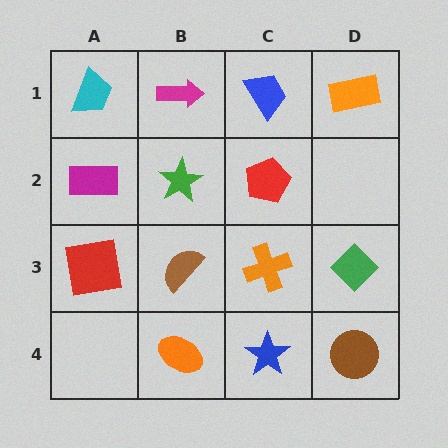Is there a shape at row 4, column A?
No, that cell is empty.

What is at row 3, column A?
A red square.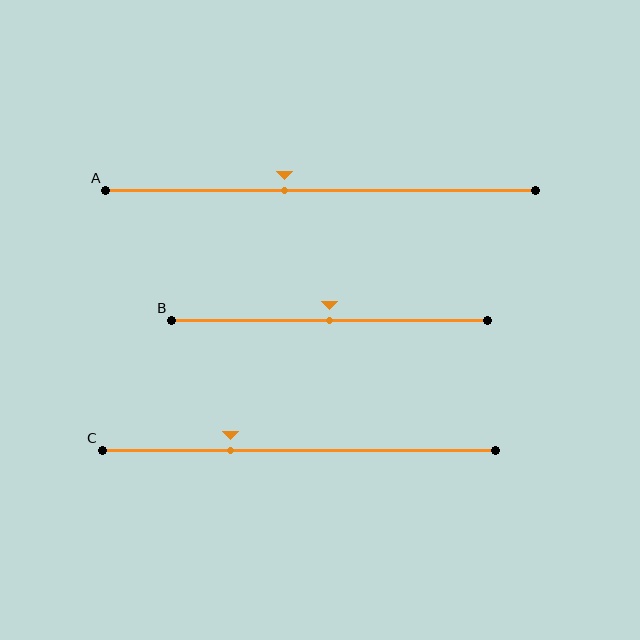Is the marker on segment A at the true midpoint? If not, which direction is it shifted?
No, the marker on segment A is shifted to the left by about 8% of the segment length.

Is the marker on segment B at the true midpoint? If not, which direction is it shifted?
Yes, the marker on segment B is at the true midpoint.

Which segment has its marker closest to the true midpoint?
Segment B has its marker closest to the true midpoint.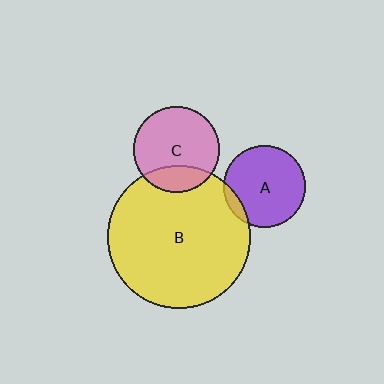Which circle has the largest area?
Circle B (yellow).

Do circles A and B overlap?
Yes.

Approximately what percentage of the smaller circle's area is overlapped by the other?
Approximately 10%.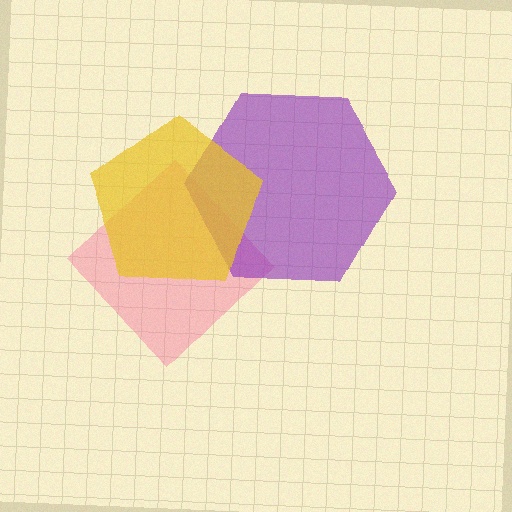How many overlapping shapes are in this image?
There are 3 overlapping shapes in the image.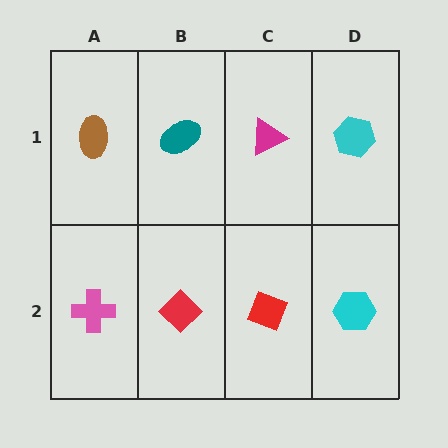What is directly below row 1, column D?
A cyan hexagon.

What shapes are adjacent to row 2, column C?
A magenta triangle (row 1, column C), a red diamond (row 2, column B), a cyan hexagon (row 2, column D).